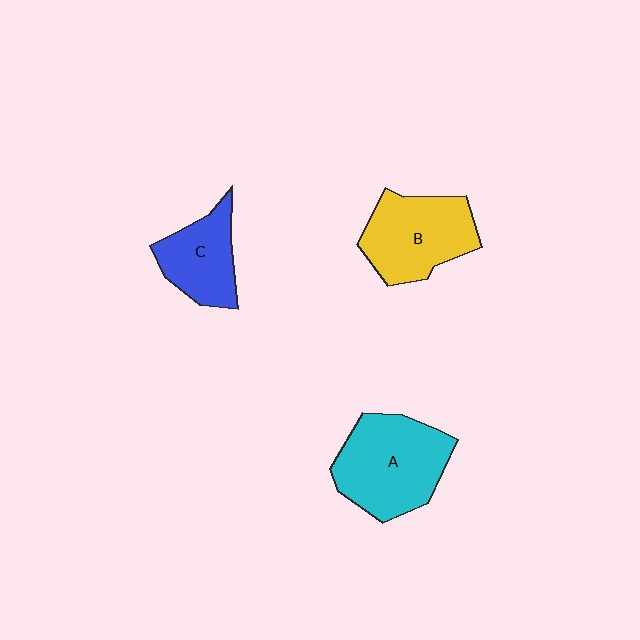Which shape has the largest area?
Shape A (cyan).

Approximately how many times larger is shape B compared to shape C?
Approximately 1.3 times.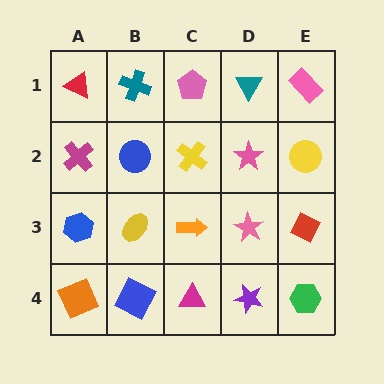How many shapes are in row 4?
5 shapes.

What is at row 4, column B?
A blue square.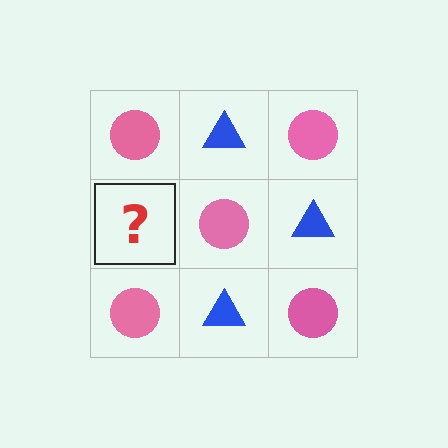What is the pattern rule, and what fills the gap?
The rule is that it alternates pink circle and blue triangle in a checkerboard pattern. The gap should be filled with a blue triangle.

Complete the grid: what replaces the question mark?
The question mark should be replaced with a blue triangle.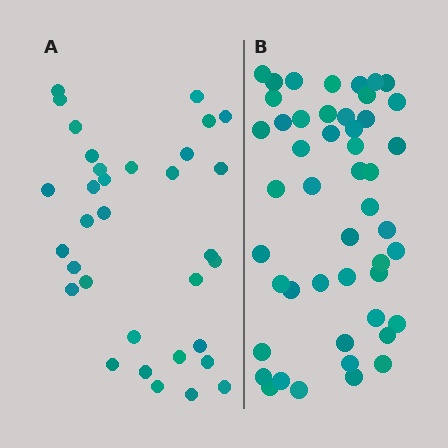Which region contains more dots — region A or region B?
Region B (the right region) has more dots.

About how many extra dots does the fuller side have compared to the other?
Region B has approximately 15 more dots than region A.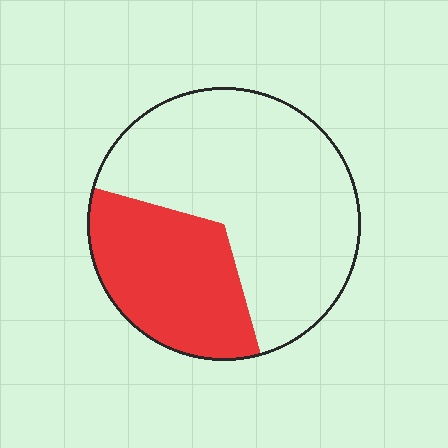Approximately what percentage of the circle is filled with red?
Approximately 35%.